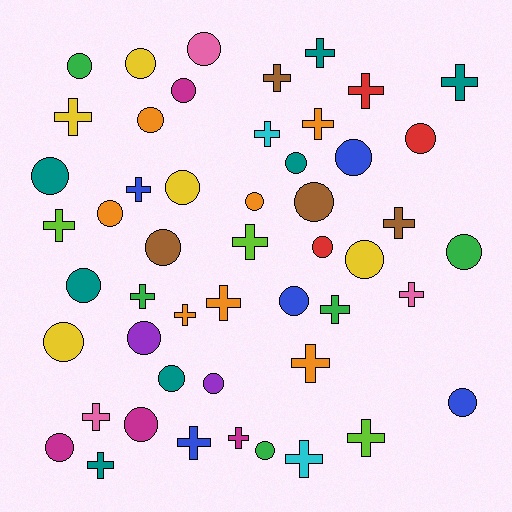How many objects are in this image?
There are 50 objects.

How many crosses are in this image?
There are 23 crosses.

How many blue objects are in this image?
There are 5 blue objects.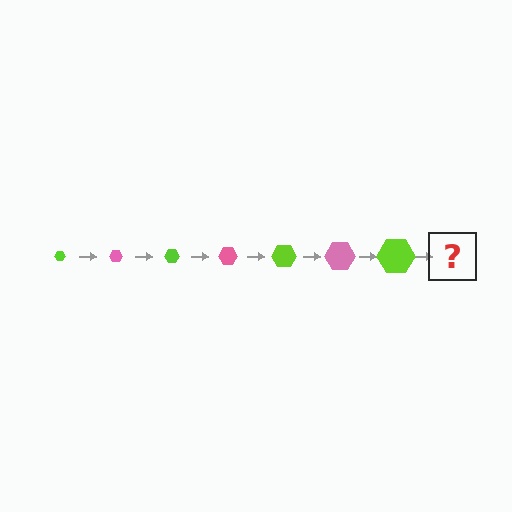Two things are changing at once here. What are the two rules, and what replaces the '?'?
The two rules are that the hexagon grows larger each step and the color cycles through lime and pink. The '?' should be a pink hexagon, larger than the previous one.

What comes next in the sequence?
The next element should be a pink hexagon, larger than the previous one.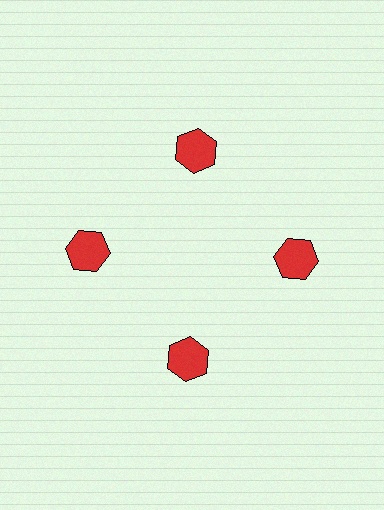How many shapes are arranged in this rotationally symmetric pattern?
There are 4 shapes, arranged in 4 groups of 1.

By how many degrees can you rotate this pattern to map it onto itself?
The pattern maps onto itself every 90 degrees of rotation.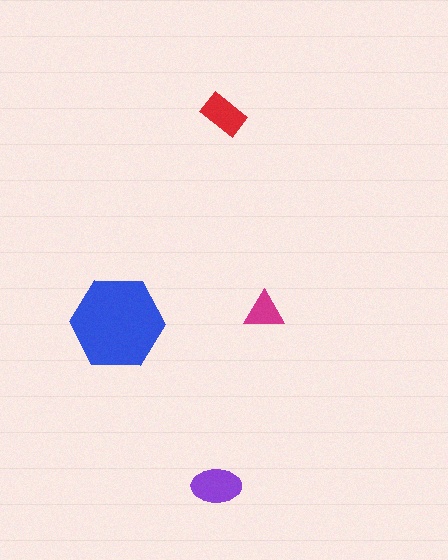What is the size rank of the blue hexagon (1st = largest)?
1st.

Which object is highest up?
The red rectangle is topmost.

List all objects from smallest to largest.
The magenta triangle, the red rectangle, the purple ellipse, the blue hexagon.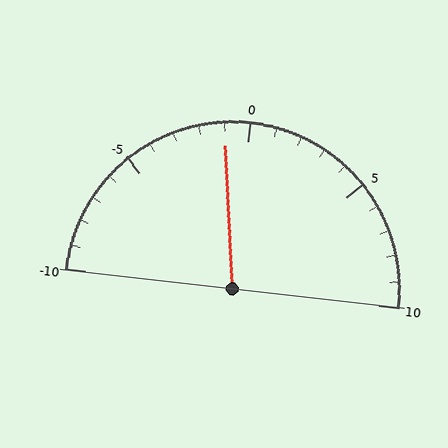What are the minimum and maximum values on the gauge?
The gauge ranges from -10 to 10.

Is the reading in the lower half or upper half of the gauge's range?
The reading is in the lower half of the range (-10 to 10).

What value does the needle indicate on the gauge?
The needle indicates approximately -1.